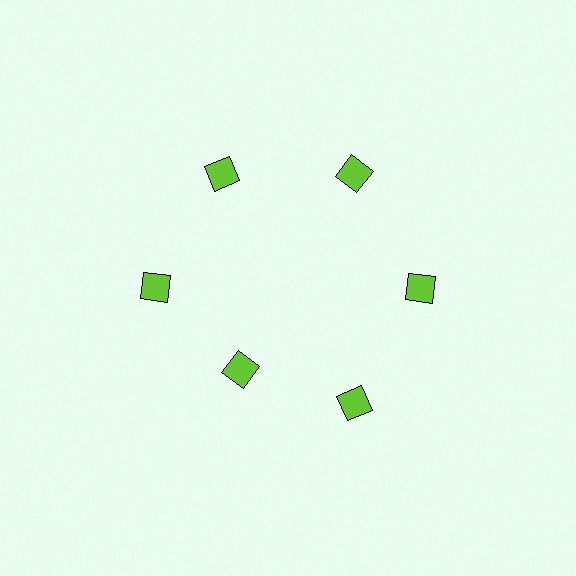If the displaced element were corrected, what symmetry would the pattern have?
It would have 6-fold rotational symmetry — the pattern would map onto itself every 60 degrees.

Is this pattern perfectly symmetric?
No. The 6 lime squares are arranged in a ring, but one element near the 7 o'clock position is pulled inward toward the center, breaking the 6-fold rotational symmetry.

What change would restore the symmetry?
The symmetry would be restored by moving it outward, back onto the ring so that all 6 squares sit at equal angles and equal distance from the center.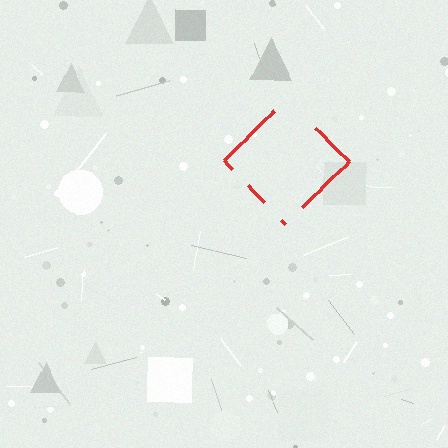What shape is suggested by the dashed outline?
The dashed outline suggests a diamond.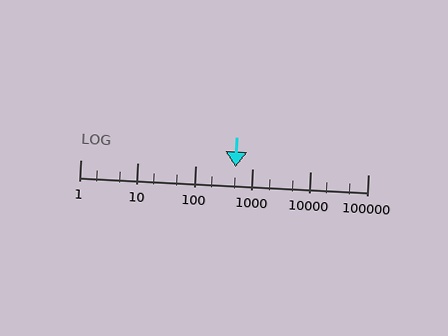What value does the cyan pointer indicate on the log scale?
The pointer indicates approximately 500.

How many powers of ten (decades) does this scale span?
The scale spans 5 decades, from 1 to 100000.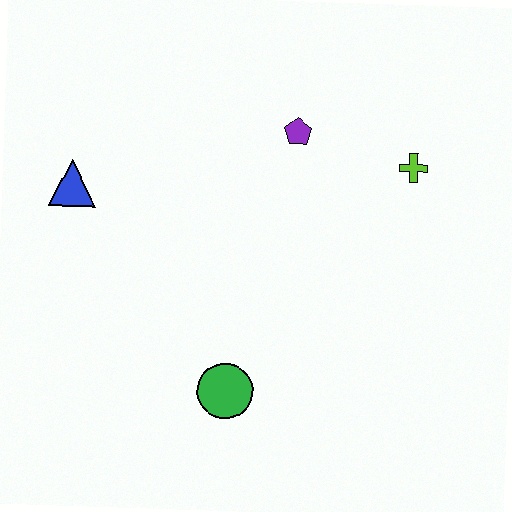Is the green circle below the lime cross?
Yes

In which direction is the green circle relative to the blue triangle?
The green circle is below the blue triangle.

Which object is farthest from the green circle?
The lime cross is farthest from the green circle.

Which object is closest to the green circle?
The blue triangle is closest to the green circle.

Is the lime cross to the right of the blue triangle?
Yes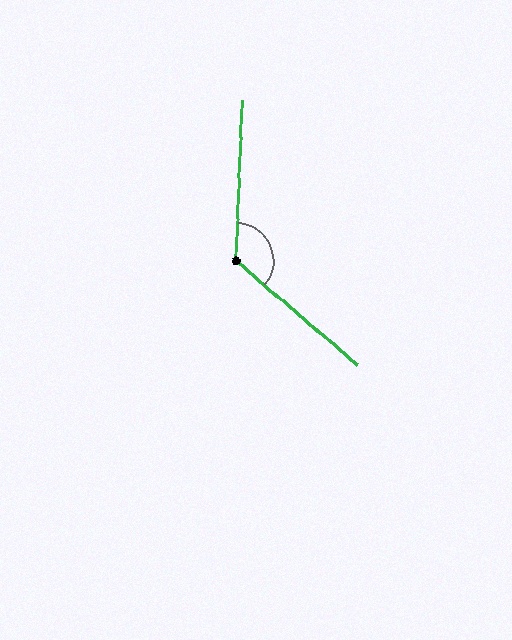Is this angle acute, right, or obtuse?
It is obtuse.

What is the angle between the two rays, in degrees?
Approximately 129 degrees.